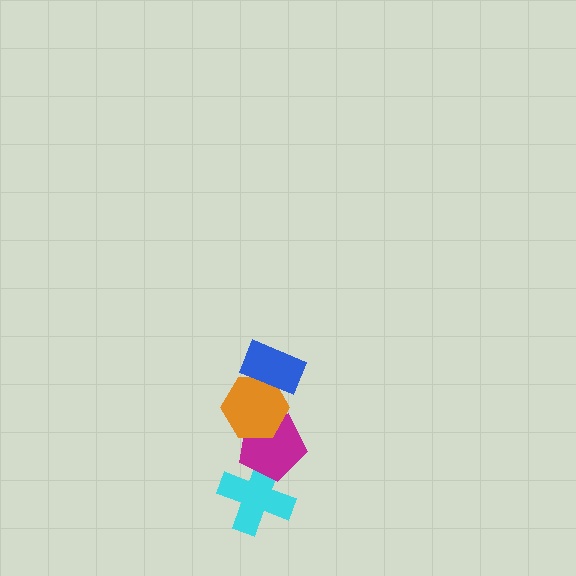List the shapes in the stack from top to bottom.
From top to bottom: the blue rectangle, the orange hexagon, the magenta pentagon, the cyan cross.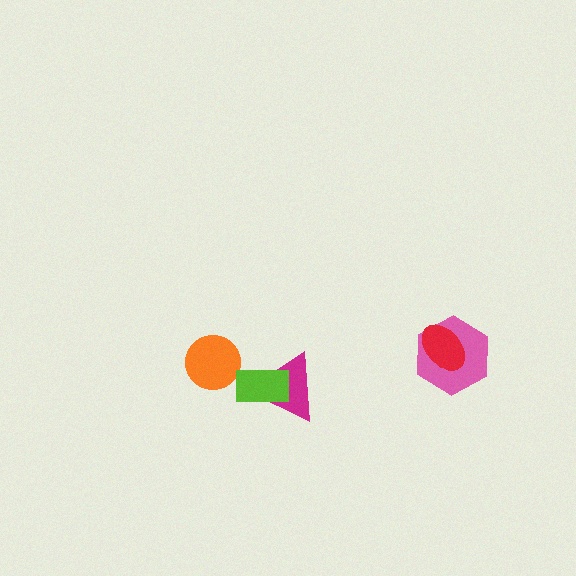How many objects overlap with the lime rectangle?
1 object overlaps with the lime rectangle.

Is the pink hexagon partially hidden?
Yes, it is partially covered by another shape.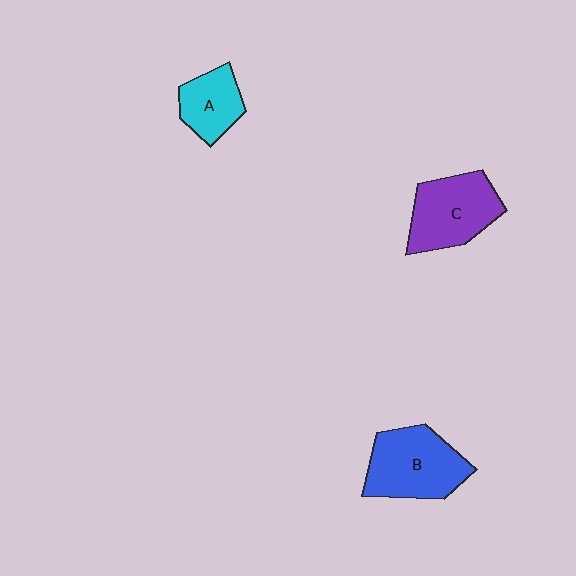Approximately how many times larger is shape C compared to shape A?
Approximately 1.6 times.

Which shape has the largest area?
Shape B (blue).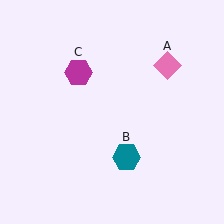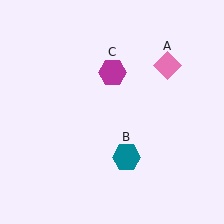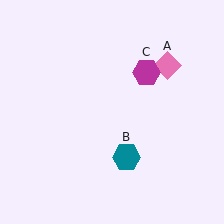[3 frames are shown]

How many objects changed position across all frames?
1 object changed position: magenta hexagon (object C).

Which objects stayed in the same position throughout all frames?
Pink diamond (object A) and teal hexagon (object B) remained stationary.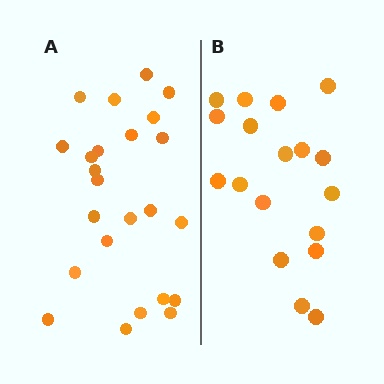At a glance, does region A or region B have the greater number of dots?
Region A (the left region) has more dots.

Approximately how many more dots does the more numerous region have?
Region A has about 6 more dots than region B.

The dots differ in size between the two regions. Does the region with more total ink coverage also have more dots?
No. Region B has more total ink coverage because its dots are larger, but region A actually contains more individual dots. Total area can be misleading — the number of items is what matters here.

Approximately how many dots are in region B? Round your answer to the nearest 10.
About 20 dots. (The exact count is 18, which rounds to 20.)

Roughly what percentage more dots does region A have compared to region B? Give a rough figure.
About 35% more.